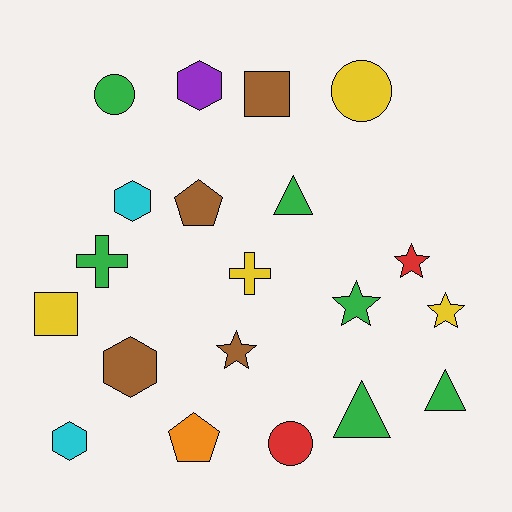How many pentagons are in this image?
There are 2 pentagons.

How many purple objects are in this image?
There is 1 purple object.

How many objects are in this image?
There are 20 objects.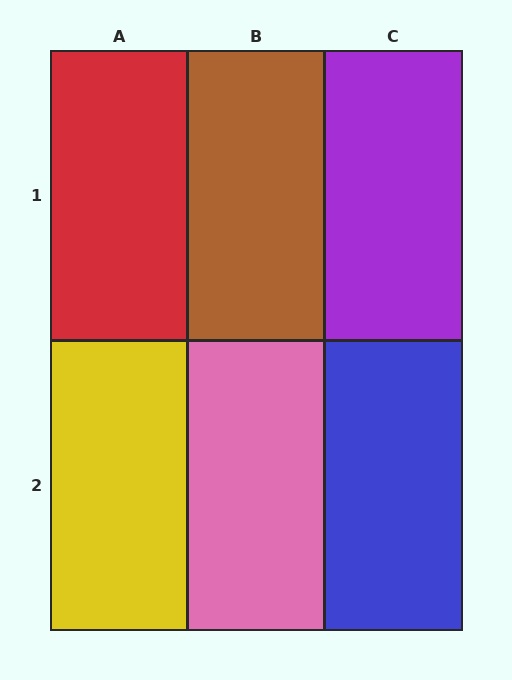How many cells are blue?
1 cell is blue.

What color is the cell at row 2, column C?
Blue.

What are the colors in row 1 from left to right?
Red, brown, purple.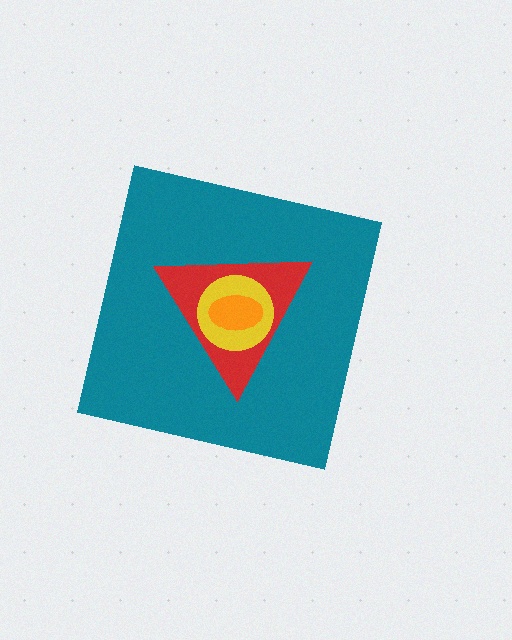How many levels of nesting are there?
4.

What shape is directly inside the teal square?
The red triangle.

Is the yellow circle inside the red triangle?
Yes.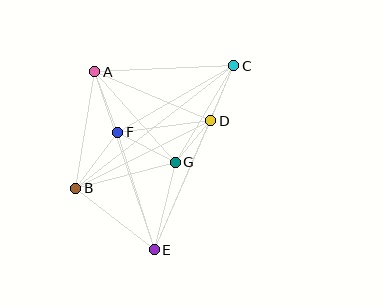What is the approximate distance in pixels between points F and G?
The distance between F and G is approximately 65 pixels.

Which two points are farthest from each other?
Points C and E are farthest from each other.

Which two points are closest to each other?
Points D and G are closest to each other.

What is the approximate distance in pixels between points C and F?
The distance between C and F is approximately 133 pixels.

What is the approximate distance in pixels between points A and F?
The distance between A and F is approximately 65 pixels.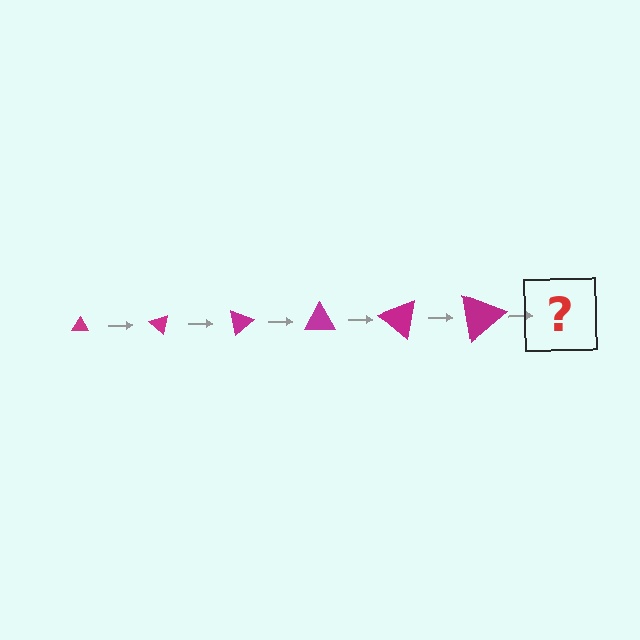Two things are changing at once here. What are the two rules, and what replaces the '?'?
The two rules are that the triangle grows larger each step and it rotates 40 degrees each step. The '?' should be a triangle, larger than the previous one and rotated 240 degrees from the start.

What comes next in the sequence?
The next element should be a triangle, larger than the previous one and rotated 240 degrees from the start.